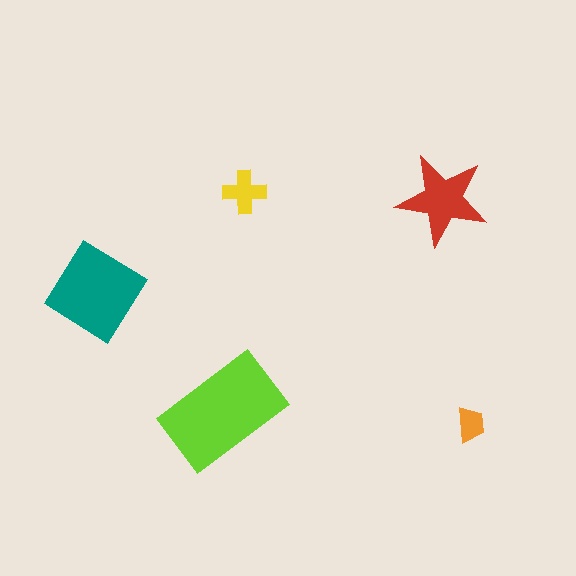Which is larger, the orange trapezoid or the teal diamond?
The teal diamond.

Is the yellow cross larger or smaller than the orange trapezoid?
Larger.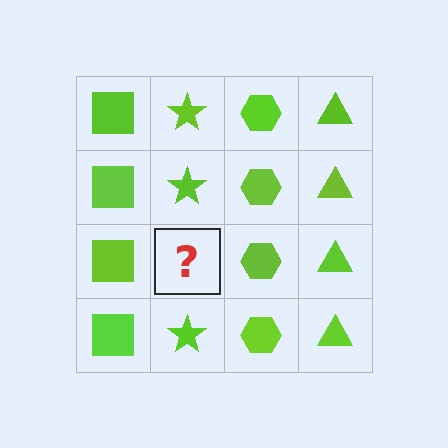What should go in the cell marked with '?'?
The missing cell should contain a lime star.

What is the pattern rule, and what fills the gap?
The rule is that each column has a consistent shape. The gap should be filled with a lime star.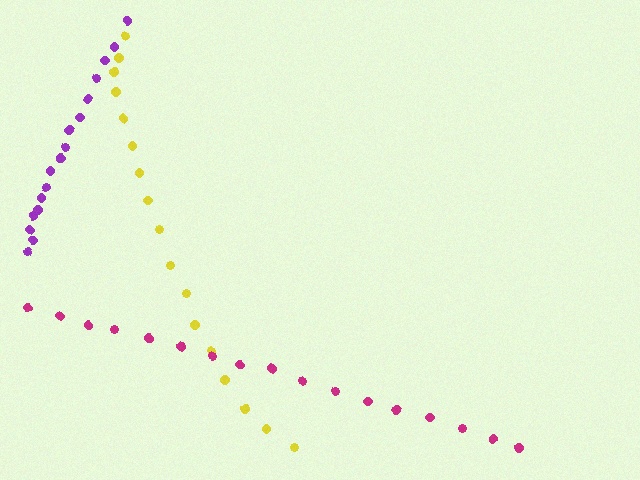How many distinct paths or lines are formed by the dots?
There are 3 distinct paths.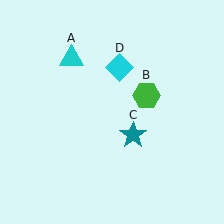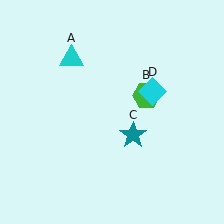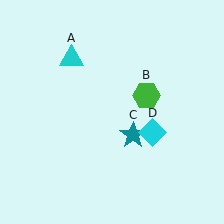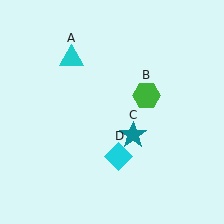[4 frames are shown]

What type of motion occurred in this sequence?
The cyan diamond (object D) rotated clockwise around the center of the scene.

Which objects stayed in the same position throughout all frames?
Cyan triangle (object A) and green hexagon (object B) and teal star (object C) remained stationary.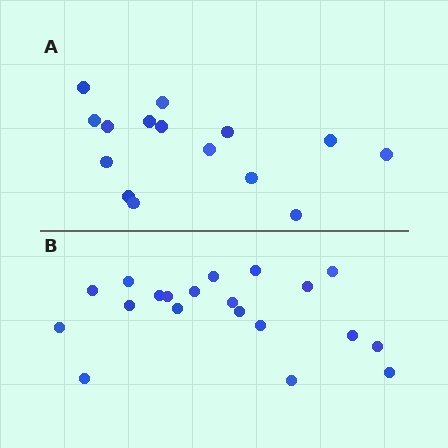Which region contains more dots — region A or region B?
Region B (the bottom region) has more dots.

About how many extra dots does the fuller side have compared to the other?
Region B has about 5 more dots than region A.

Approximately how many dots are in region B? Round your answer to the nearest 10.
About 20 dots.